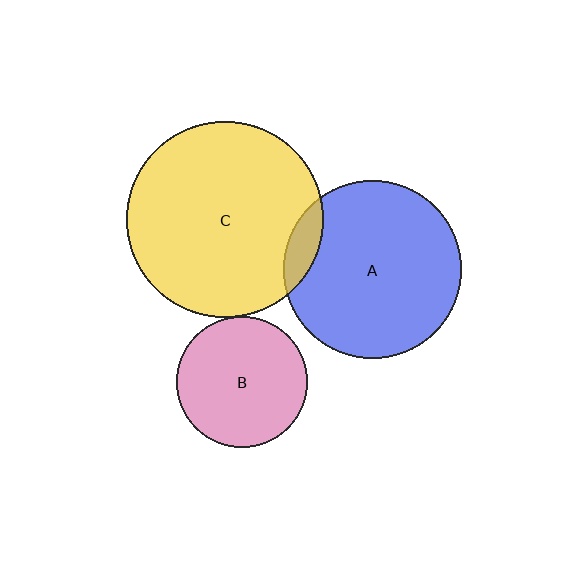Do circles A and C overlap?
Yes.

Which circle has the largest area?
Circle C (yellow).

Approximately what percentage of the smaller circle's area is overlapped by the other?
Approximately 10%.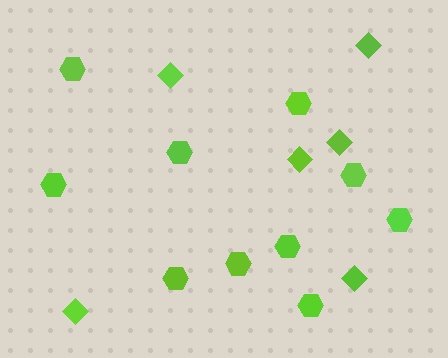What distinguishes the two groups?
There are 2 groups: one group of hexagons (10) and one group of diamonds (6).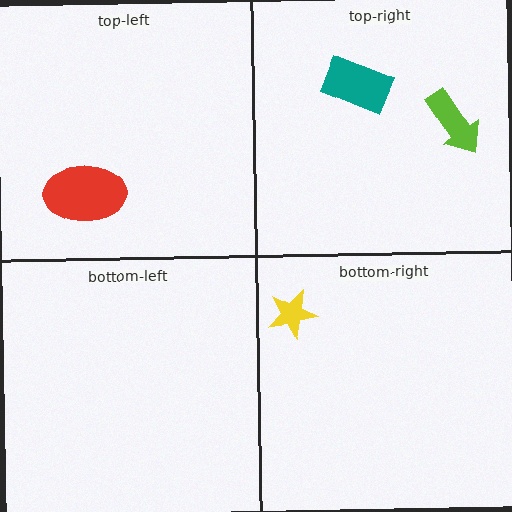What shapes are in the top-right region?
The teal rectangle, the lime arrow.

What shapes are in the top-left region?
The red ellipse.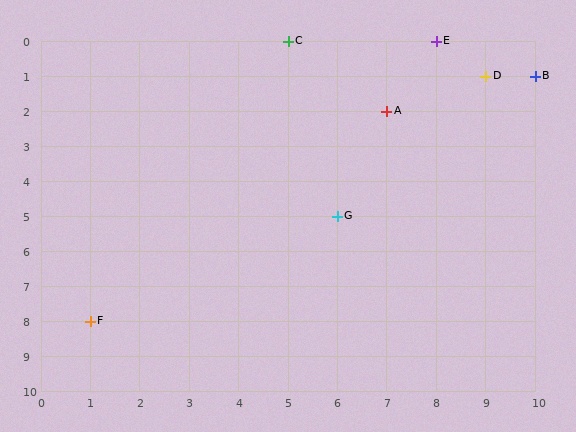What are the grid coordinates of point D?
Point D is at grid coordinates (9, 1).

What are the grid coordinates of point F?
Point F is at grid coordinates (1, 8).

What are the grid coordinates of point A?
Point A is at grid coordinates (7, 2).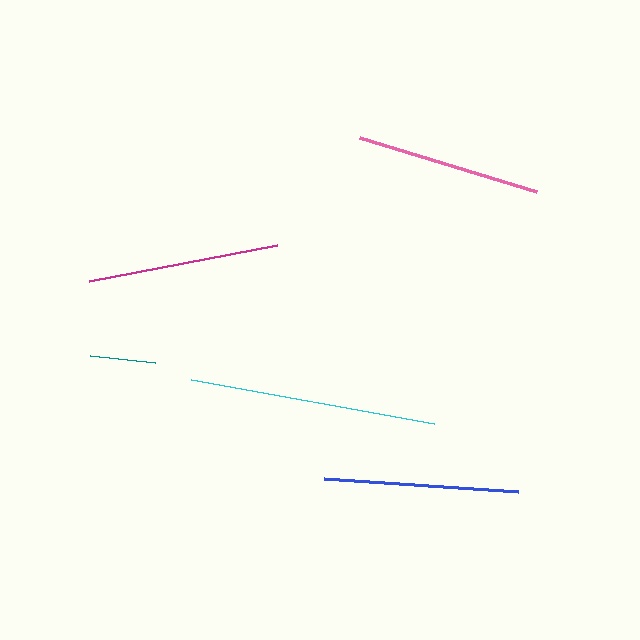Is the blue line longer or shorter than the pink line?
The blue line is longer than the pink line.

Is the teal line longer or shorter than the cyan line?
The cyan line is longer than the teal line.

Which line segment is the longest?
The cyan line is the longest at approximately 246 pixels.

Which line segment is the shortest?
The teal line is the shortest at approximately 66 pixels.